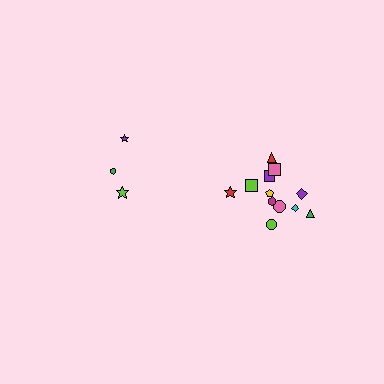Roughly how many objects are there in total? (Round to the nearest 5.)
Roughly 15 objects in total.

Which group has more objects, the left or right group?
The right group.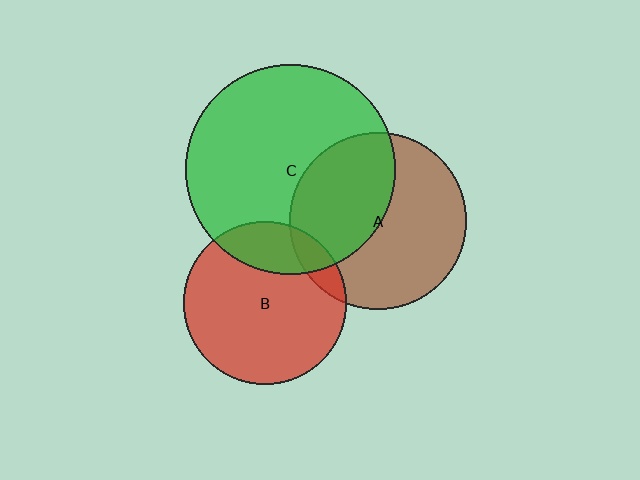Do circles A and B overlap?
Yes.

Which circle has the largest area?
Circle C (green).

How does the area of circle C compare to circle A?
Approximately 1.4 times.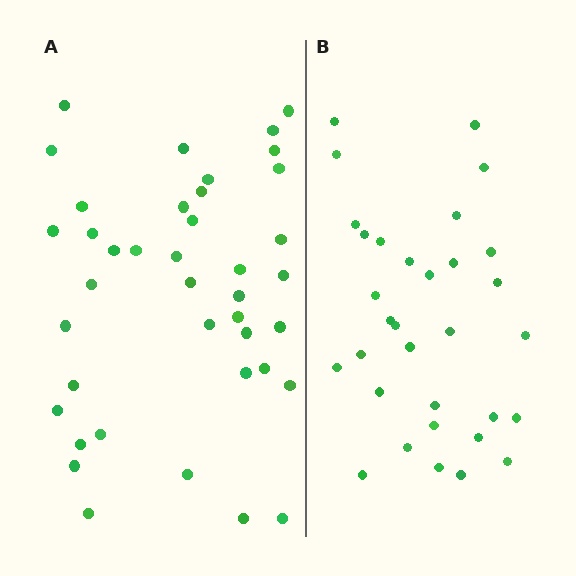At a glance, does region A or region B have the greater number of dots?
Region A (the left region) has more dots.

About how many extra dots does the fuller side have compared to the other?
Region A has roughly 8 or so more dots than region B.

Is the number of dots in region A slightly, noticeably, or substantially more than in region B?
Region A has noticeably more, but not dramatically so. The ratio is roughly 1.2 to 1.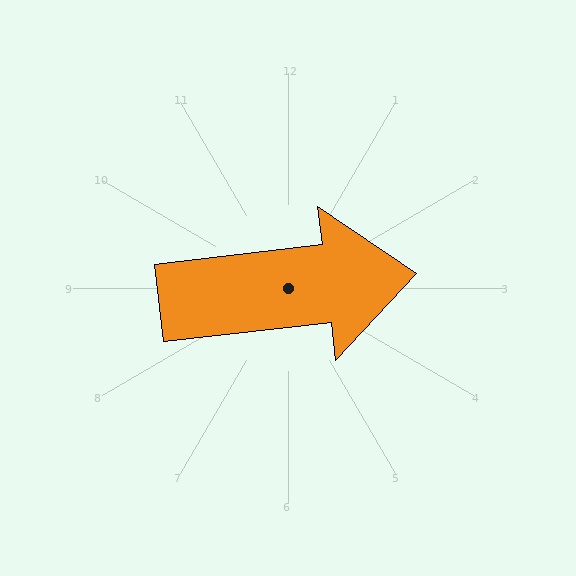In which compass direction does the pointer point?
East.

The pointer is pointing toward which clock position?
Roughly 3 o'clock.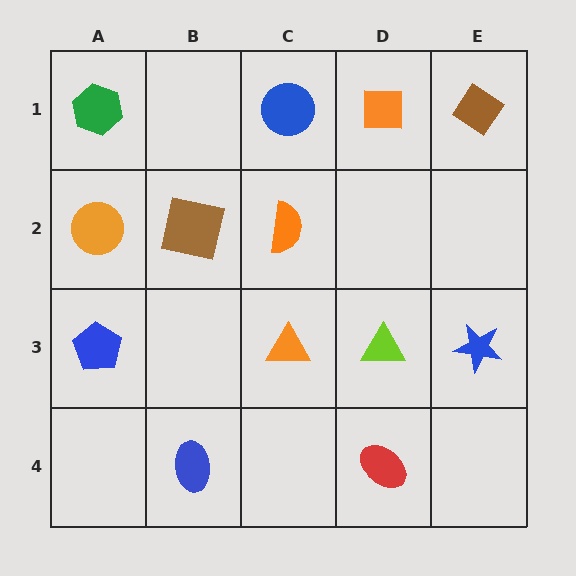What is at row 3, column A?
A blue pentagon.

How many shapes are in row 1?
4 shapes.